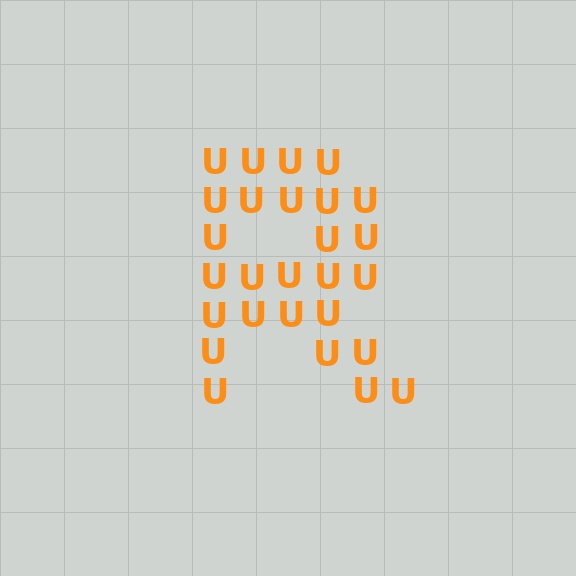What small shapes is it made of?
It is made of small letter U's.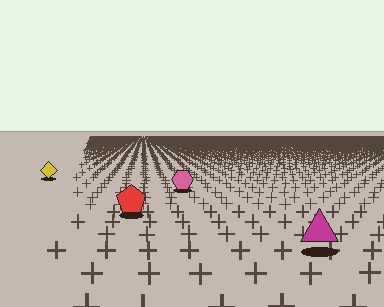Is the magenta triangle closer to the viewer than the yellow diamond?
Yes. The magenta triangle is closer — you can tell from the texture gradient: the ground texture is coarser near it.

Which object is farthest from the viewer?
The yellow diamond is farthest from the viewer. It appears smaller and the ground texture around it is denser.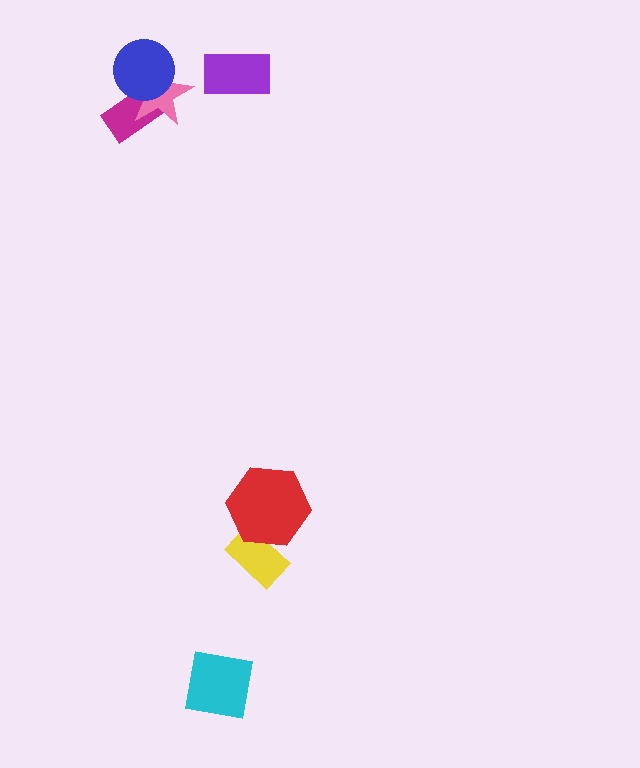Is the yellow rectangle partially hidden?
Yes, it is partially covered by another shape.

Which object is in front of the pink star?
The blue circle is in front of the pink star.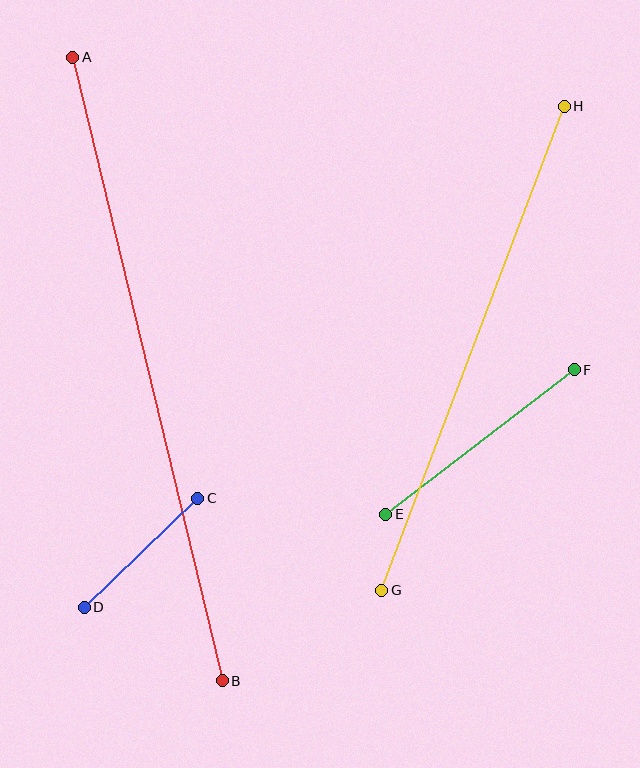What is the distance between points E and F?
The distance is approximately 237 pixels.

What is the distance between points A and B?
The distance is approximately 641 pixels.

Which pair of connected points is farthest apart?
Points A and B are farthest apart.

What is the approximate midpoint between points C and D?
The midpoint is at approximately (141, 553) pixels.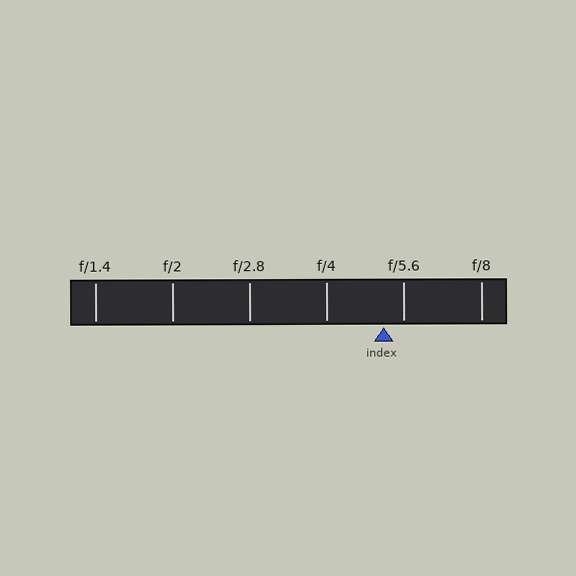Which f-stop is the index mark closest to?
The index mark is closest to f/5.6.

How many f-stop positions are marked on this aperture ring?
There are 6 f-stop positions marked.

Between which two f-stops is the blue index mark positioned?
The index mark is between f/4 and f/5.6.